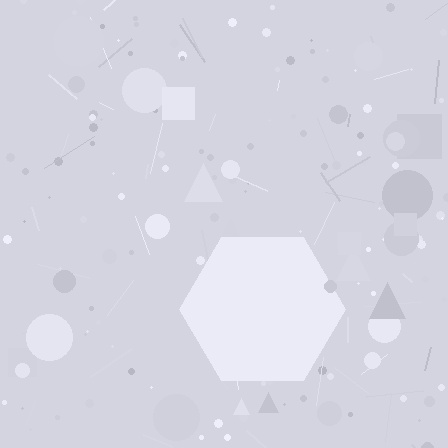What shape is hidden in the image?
A hexagon is hidden in the image.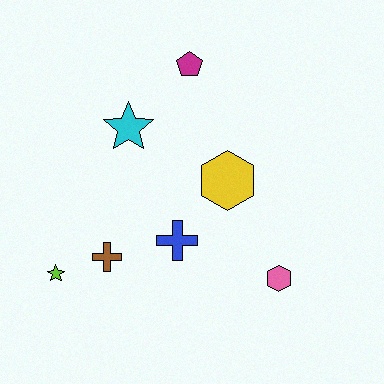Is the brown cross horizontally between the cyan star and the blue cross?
No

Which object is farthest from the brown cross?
The magenta pentagon is farthest from the brown cross.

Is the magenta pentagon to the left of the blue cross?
No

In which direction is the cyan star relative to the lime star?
The cyan star is above the lime star.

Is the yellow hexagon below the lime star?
No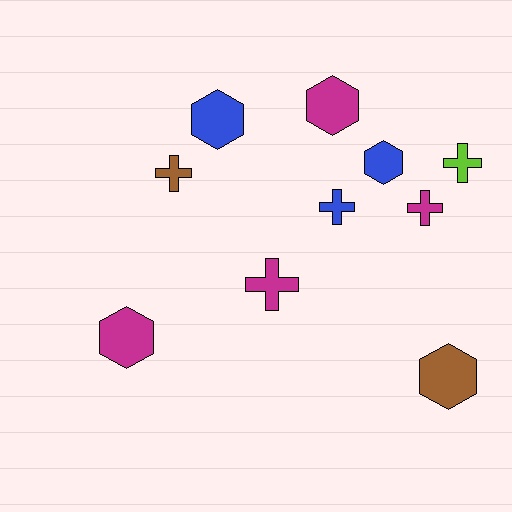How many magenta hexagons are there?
There are 2 magenta hexagons.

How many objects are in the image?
There are 10 objects.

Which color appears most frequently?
Magenta, with 4 objects.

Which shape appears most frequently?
Cross, with 5 objects.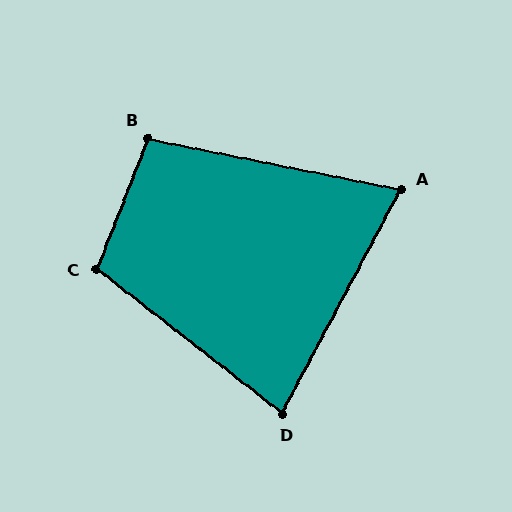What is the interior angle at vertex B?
Approximately 100 degrees (obtuse).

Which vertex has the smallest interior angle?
A, at approximately 73 degrees.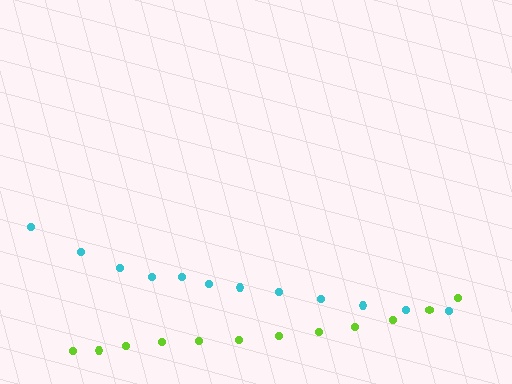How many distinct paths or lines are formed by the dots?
There are 2 distinct paths.